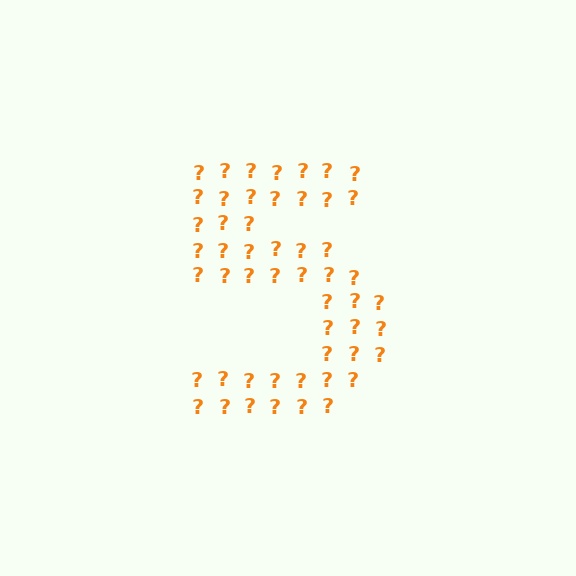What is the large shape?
The large shape is the digit 5.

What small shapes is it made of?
It is made of small question marks.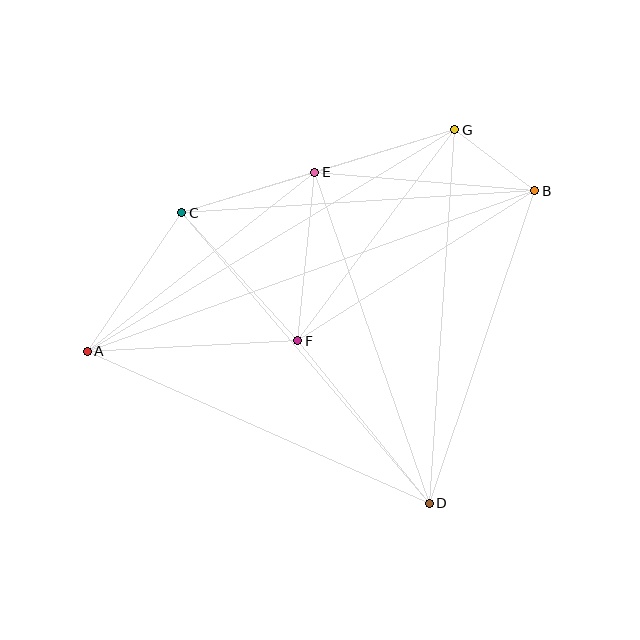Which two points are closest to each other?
Points B and G are closest to each other.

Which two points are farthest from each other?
Points A and B are farthest from each other.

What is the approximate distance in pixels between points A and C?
The distance between A and C is approximately 168 pixels.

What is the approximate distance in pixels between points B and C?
The distance between B and C is approximately 354 pixels.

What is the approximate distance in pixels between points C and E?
The distance between C and E is approximately 139 pixels.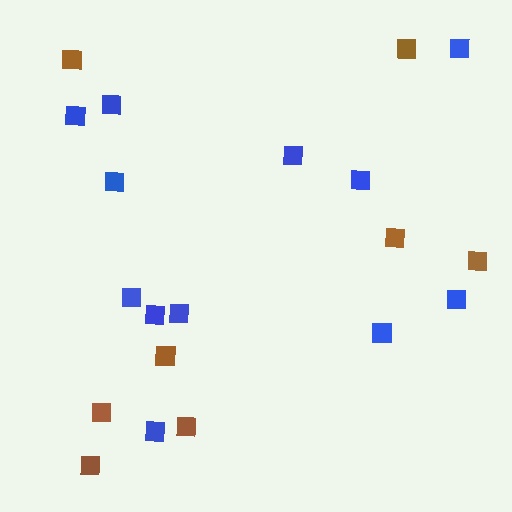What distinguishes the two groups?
There are 2 groups: one group of blue squares (12) and one group of brown squares (8).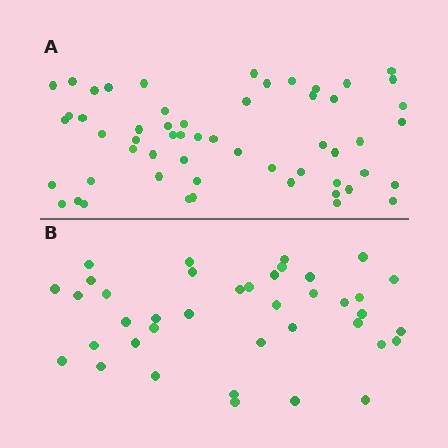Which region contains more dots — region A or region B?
Region A (the top region) has more dots.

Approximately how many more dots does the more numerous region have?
Region A has approximately 15 more dots than region B.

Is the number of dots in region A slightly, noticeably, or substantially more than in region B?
Region A has noticeably more, but not dramatically so. The ratio is roughly 1.4 to 1.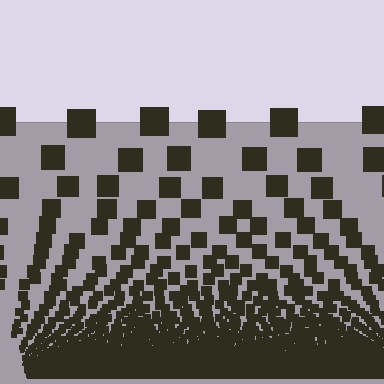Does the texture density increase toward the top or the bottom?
Density increases toward the bottom.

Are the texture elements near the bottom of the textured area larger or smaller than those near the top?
Smaller. The gradient is inverted — elements near the bottom are smaller and denser.